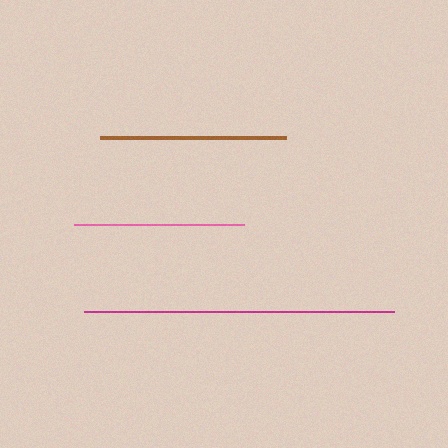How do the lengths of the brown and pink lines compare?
The brown and pink lines are approximately the same length.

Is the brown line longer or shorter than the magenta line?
The magenta line is longer than the brown line.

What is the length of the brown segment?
The brown segment is approximately 186 pixels long.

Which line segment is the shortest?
The pink line is the shortest at approximately 170 pixels.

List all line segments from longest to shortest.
From longest to shortest: magenta, brown, pink.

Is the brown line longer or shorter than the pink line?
The brown line is longer than the pink line.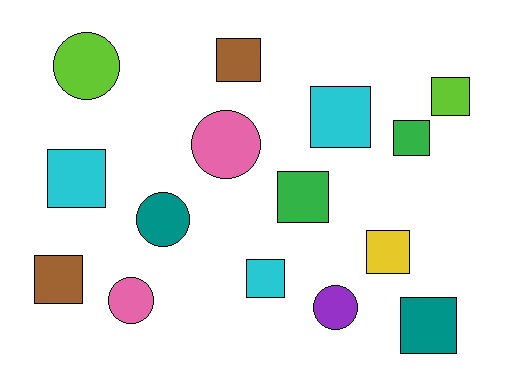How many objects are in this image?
There are 15 objects.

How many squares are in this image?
There are 10 squares.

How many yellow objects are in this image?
There is 1 yellow object.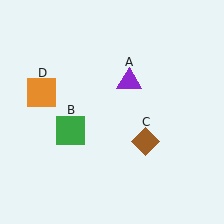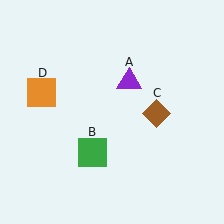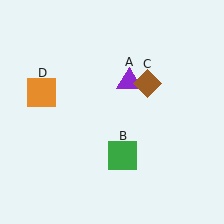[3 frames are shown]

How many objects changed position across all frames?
2 objects changed position: green square (object B), brown diamond (object C).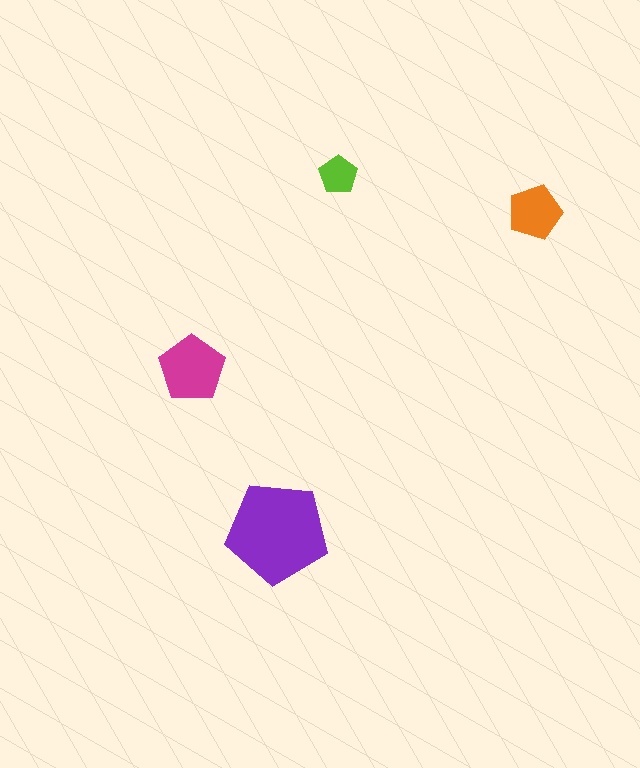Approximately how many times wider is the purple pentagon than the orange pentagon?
About 2 times wider.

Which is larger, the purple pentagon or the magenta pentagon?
The purple one.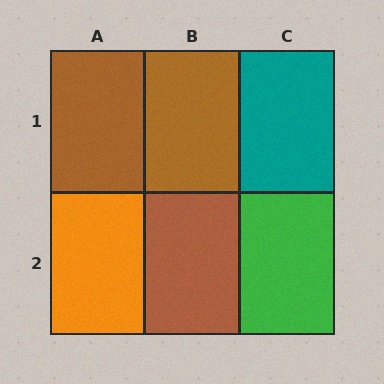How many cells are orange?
1 cell is orange.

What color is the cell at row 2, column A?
Orange.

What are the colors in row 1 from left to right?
Brown, brown, teal.